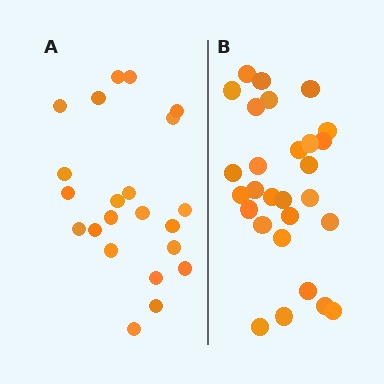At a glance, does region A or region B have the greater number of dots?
Region B (the right region) has more dots.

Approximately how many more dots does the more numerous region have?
Region B has about 6 more dots than region A.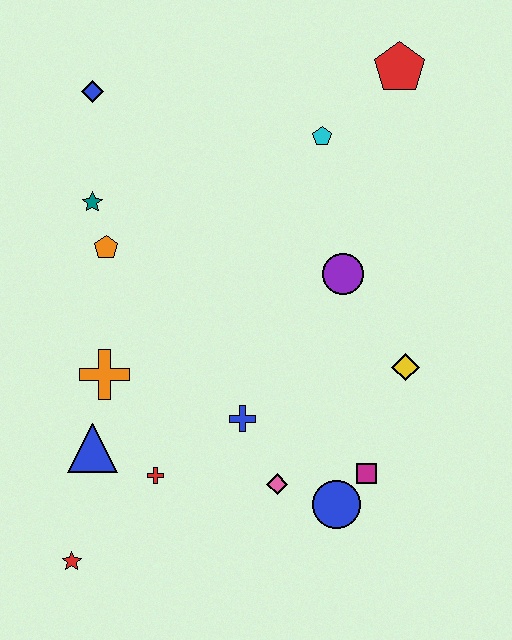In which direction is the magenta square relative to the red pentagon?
The magenta square is below the red pentagon.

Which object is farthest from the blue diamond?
The blue circle is farthest from the blue diamond.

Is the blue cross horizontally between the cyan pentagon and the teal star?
Yes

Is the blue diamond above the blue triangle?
Yes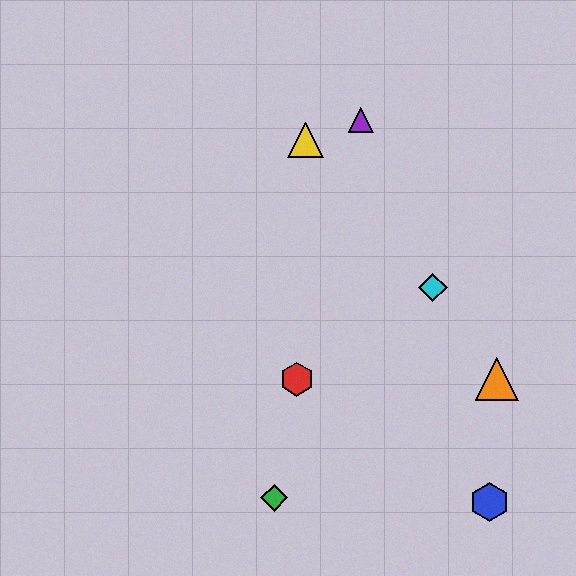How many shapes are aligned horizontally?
2 shapes (the red hexagon, the orange triangle) are aligned horizontally.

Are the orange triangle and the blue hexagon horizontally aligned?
No, the orange triangle is at y≈379 and the blue hexagon is at y≈502.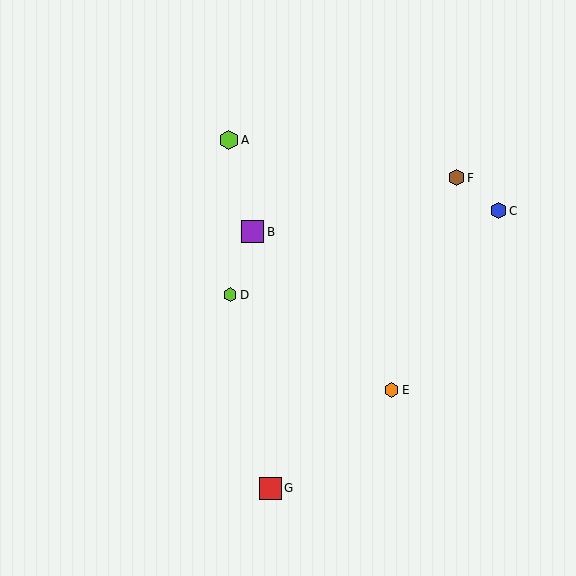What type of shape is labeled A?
Shape A is a lime hexagon.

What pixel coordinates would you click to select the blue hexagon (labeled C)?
Click at (499, 211) to select the blue hexagon C.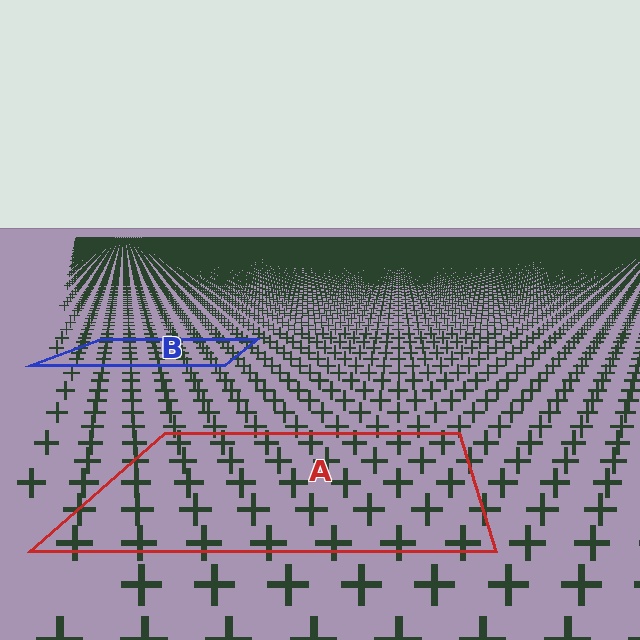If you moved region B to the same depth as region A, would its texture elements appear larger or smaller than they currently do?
They would appear larger. At a closer depth, the same texture elements are projected at a bigger on-screen size.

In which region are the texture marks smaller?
The texture marks are smaller in region B, because it is farther away.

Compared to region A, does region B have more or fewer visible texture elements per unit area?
Region B has more texture elements per unit area — they are packed more densely because it is farther away.